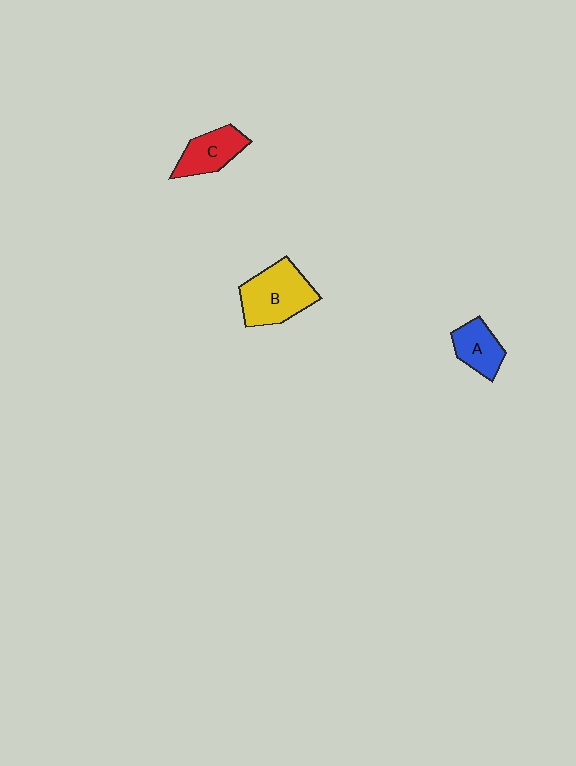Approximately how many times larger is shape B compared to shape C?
Approximately 1.5 times.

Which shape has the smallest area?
Shape A (blue).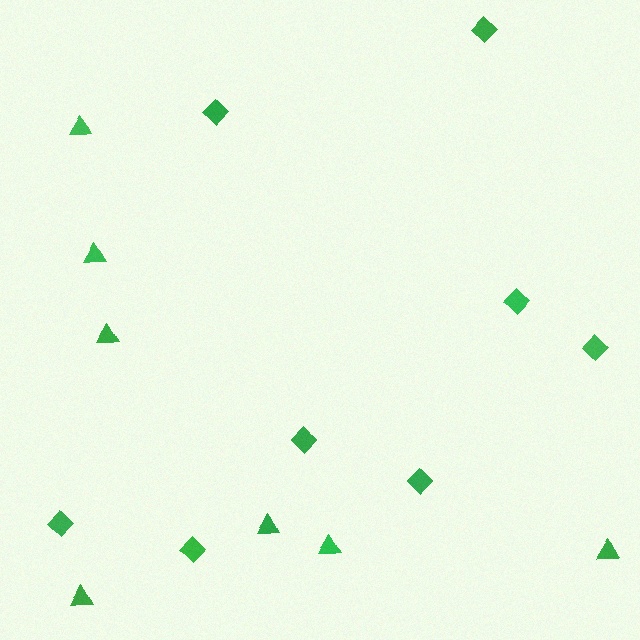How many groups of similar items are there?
There are 2 groups: one group of diamonds (8) and one group of triangles (7).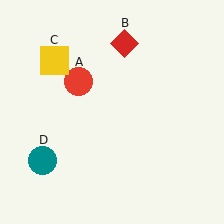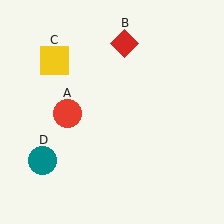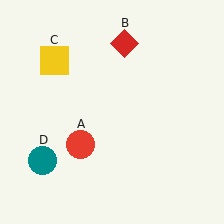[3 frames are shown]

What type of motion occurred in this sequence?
The red circle (object A) rotated counterclockwise around the center of the scene.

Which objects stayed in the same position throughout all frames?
Red diamond (object B) and yellow square (object C) and teal circle (object D) remained stationary.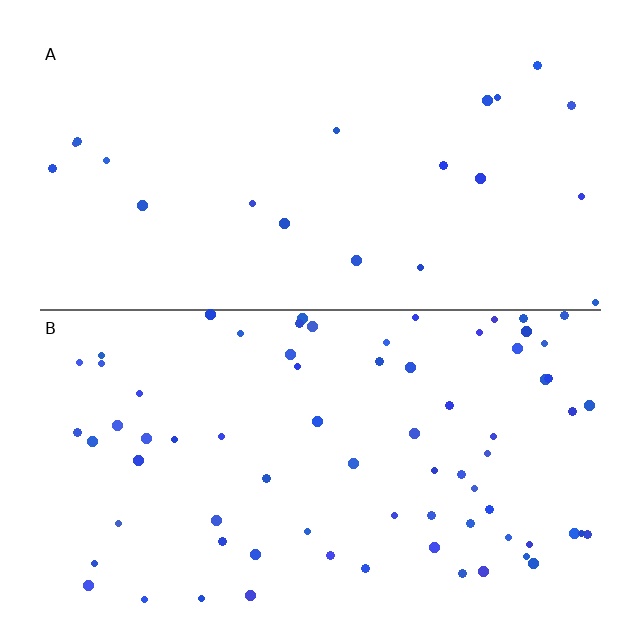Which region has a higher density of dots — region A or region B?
B (the bottom).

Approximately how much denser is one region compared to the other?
Approximately 3.5× — region B over region A.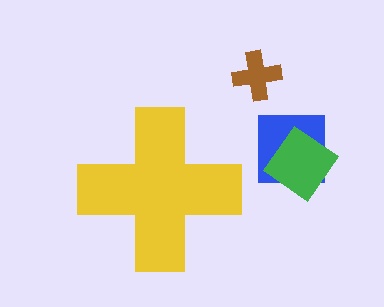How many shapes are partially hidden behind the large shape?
0 shapes are partially hidden.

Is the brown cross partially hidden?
No, the brown cross is fully visible.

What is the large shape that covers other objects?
A yellow cross.